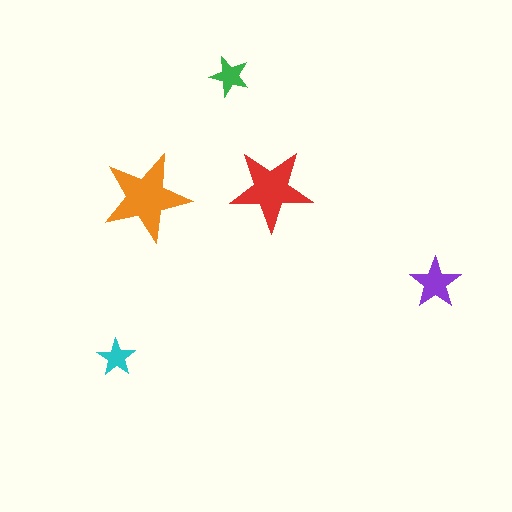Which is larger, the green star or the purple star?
The purple one.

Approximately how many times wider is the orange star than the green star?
About 2 times wider.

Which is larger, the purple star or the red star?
The red one.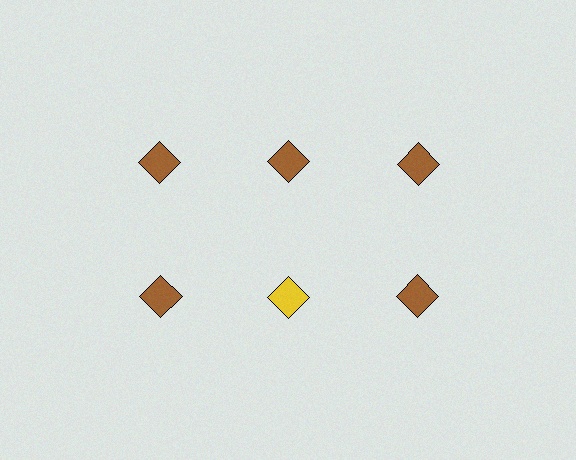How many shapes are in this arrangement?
There are 6 shapes arranged in a grid pattern.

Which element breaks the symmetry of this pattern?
The yellow diamond in the second row, second from left column breaks the symmetry. All other shapes are brown diamonds.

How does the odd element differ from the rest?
It has a different color: yellow instead of brown.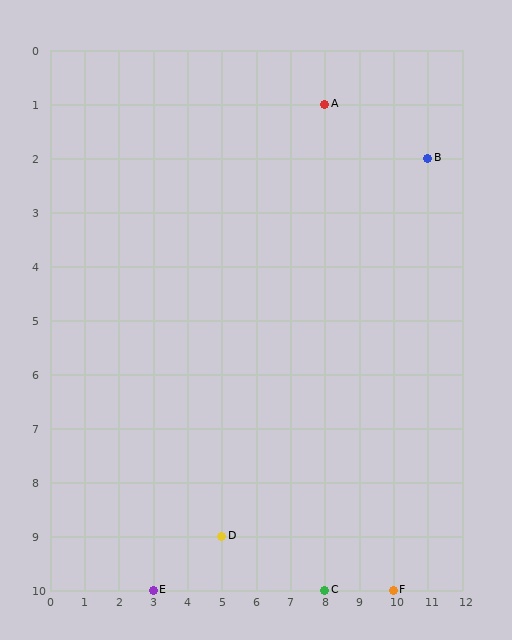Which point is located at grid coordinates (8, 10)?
Point C is at (8, 10).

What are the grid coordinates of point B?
Point B is at grid coordinates (11, 2).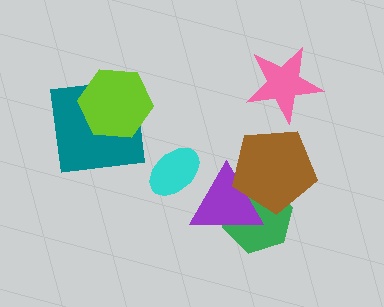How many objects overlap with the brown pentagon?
2 objects overlap with the brown pentagon.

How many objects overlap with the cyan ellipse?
1 object overlaps with the cyan ellipse.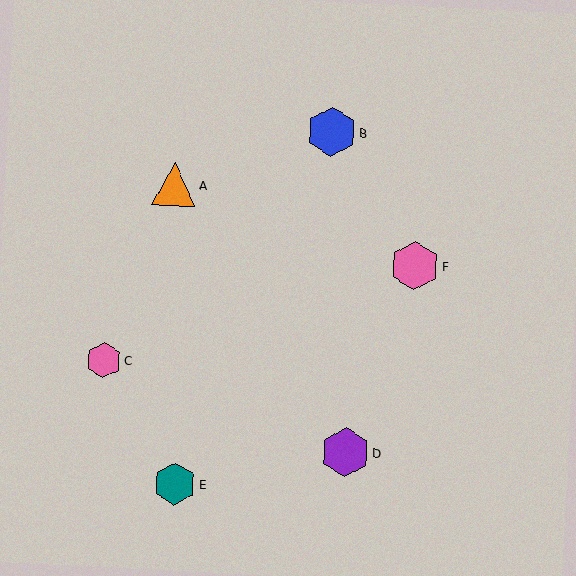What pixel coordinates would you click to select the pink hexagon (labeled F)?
Click at (415, 266) to select the pink hexagon F.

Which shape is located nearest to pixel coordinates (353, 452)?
The purple hexagon (labeled D) at (345, 452) is nearest to that location.